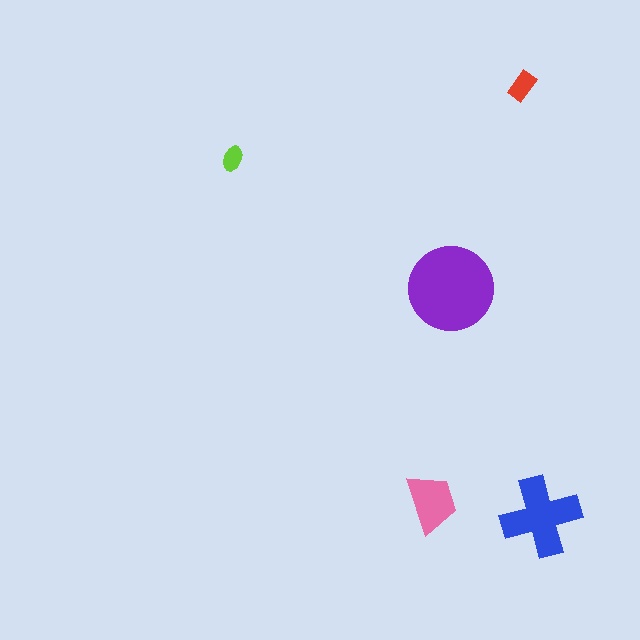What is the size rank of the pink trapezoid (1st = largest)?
3rd.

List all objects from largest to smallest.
The purple circle, the blue cross, the pink trapezoid, the red rectangle, the lime ellipse.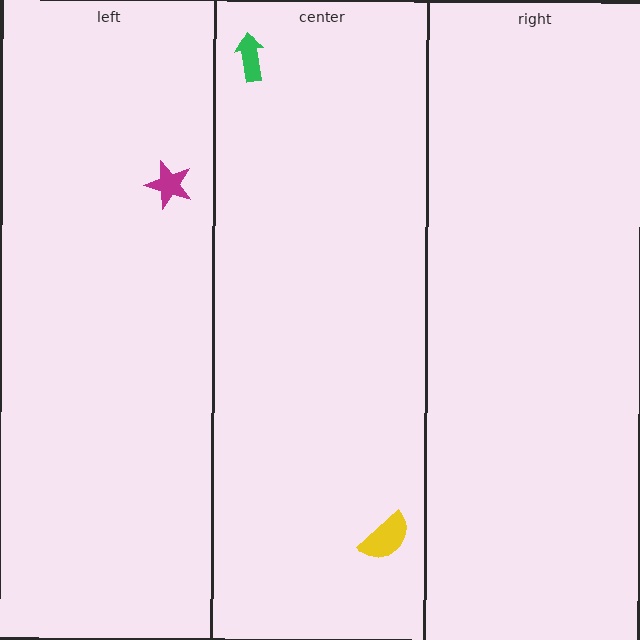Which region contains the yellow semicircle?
The center region.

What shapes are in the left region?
The magenta star.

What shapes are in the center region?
The green arrow, the yellow semicircle.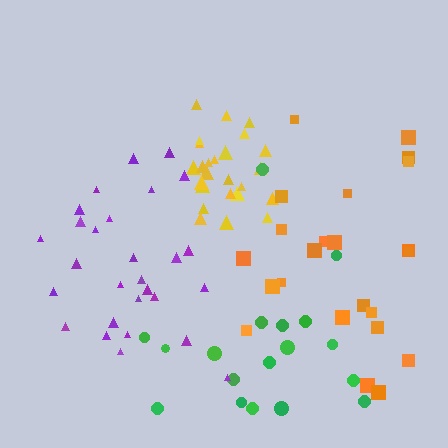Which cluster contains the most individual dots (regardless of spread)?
Purple (28).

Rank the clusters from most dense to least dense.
yellow, purple, green, orange.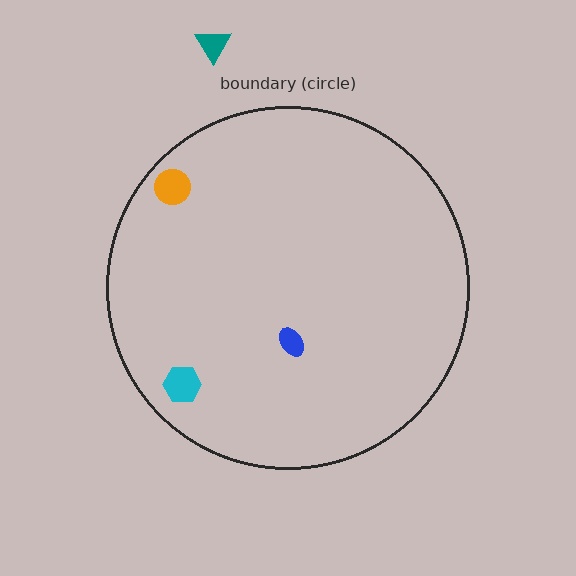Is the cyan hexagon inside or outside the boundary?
Inside.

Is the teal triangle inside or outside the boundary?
Outside.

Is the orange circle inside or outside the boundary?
Inside.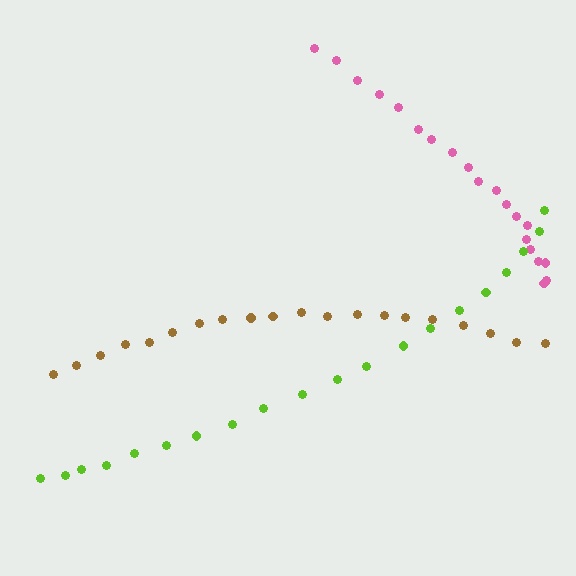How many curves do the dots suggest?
There are 3 distinct paths.